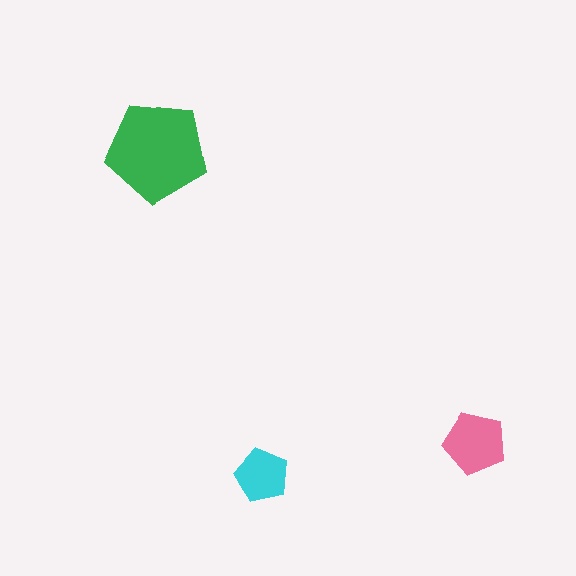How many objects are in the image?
There are 3 objects in the image.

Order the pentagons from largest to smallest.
the green one, the pink one, the cyan one.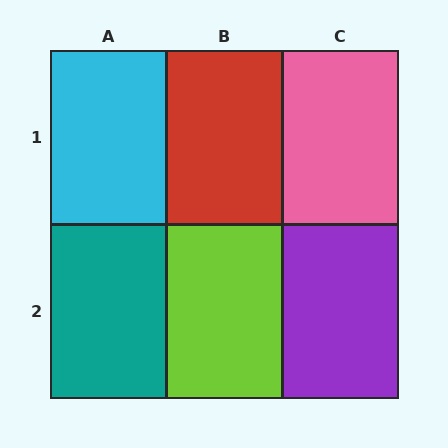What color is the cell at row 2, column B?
Lime.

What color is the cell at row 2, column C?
Purple.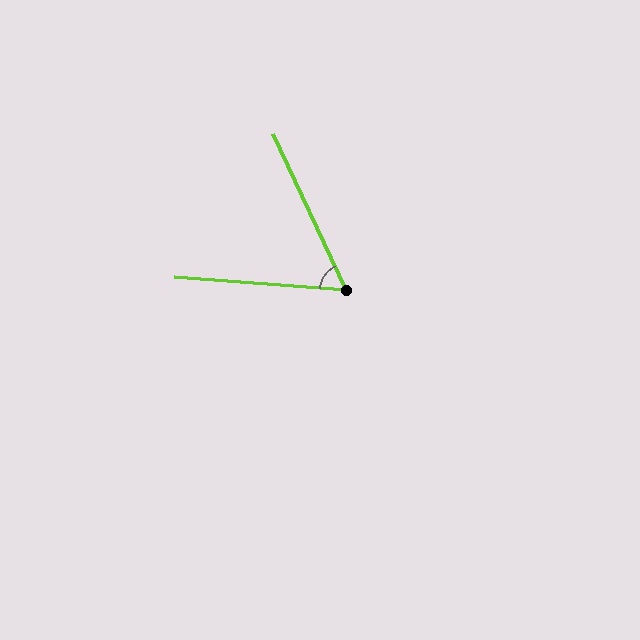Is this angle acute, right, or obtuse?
It is acute.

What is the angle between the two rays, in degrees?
Approximately 61 degrees.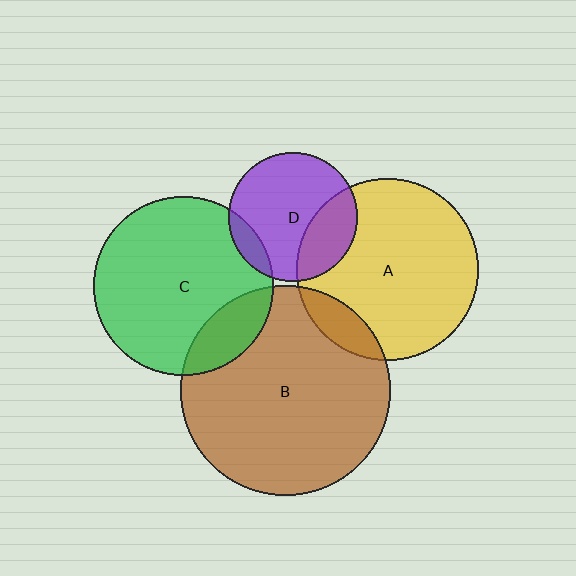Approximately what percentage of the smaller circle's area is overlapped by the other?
Approximately 10%.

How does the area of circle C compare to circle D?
Approximately 1.9 times.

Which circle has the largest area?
Circle B (brown).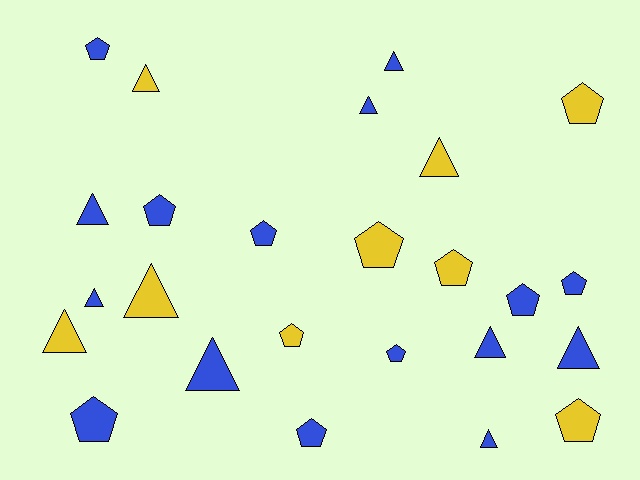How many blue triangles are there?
There are 8 blue triangles.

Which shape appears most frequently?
Pentagon, with 13 objects.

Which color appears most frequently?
Blue, with 16 objects.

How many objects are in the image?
There are 25 objects.